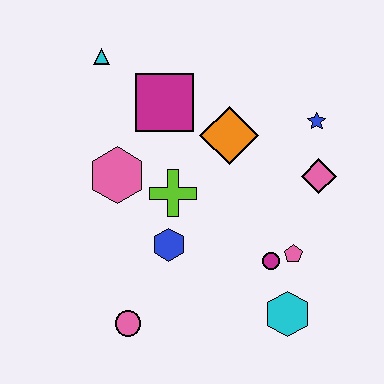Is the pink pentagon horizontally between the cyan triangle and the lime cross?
No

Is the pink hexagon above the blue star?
No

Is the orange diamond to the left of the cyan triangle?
No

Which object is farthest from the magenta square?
The cyan hexagon is farthest from the magenta square.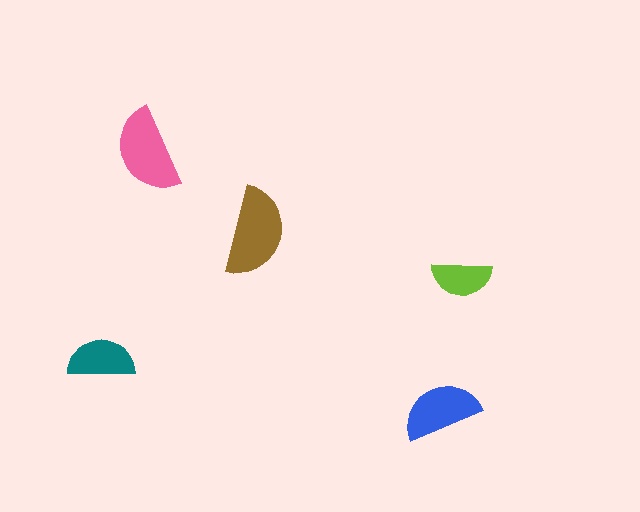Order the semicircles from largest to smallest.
the brown one, the pink one, the blue one, the teal one, the lime one.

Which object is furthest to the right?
The lime semicircle is rightmost.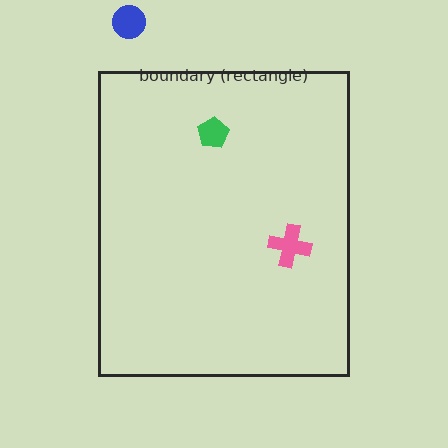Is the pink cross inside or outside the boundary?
Inside.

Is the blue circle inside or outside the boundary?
Outside.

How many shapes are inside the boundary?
2 inside, 1 outside.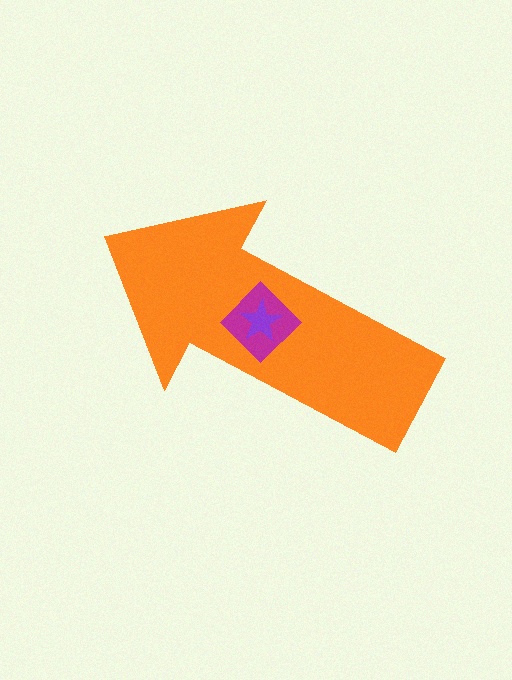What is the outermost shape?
The orange arrow.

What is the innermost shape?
The purple star.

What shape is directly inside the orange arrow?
The magenta diamond.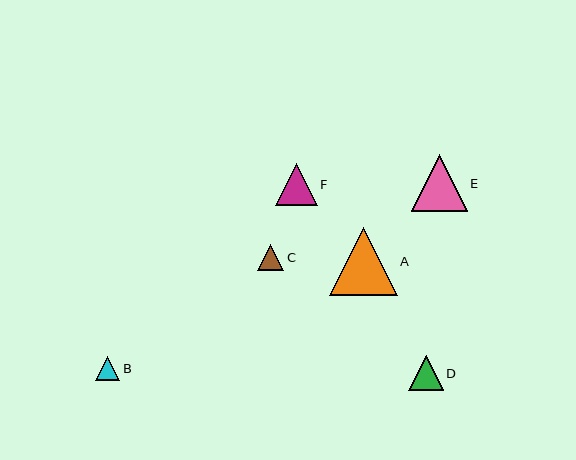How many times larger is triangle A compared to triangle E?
Triangle A is approximately 1.2 times the size of triangle E.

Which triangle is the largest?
Triangle A is the largest with a size of approximately 68 pixels.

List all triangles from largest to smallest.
From largest to smallest: A, E, F, D, C, B.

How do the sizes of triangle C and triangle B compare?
Triangle C and triangle B are approximately the same size.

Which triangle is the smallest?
Triangle B is the smallest with a size of approximately 25 pixels.